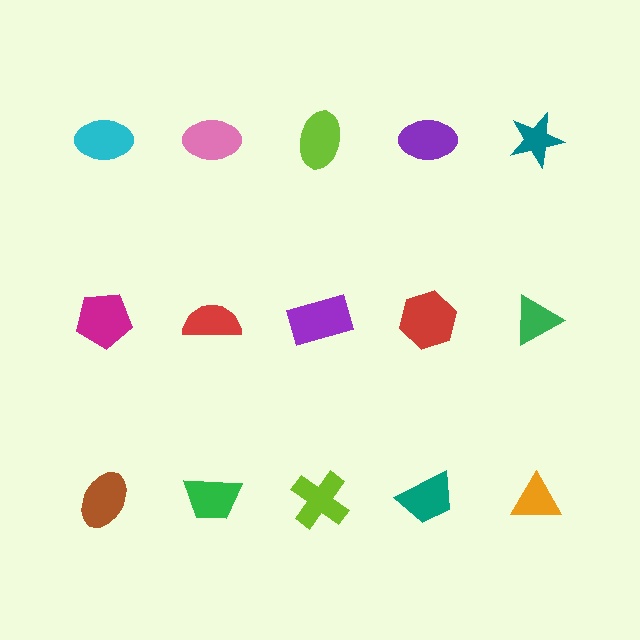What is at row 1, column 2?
A pink ellipse.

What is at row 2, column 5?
A green triangle.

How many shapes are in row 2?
5 shapes.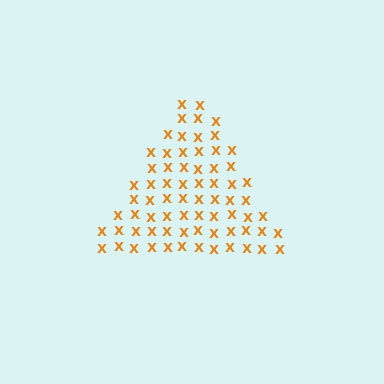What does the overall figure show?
The overall figure shows a triangle.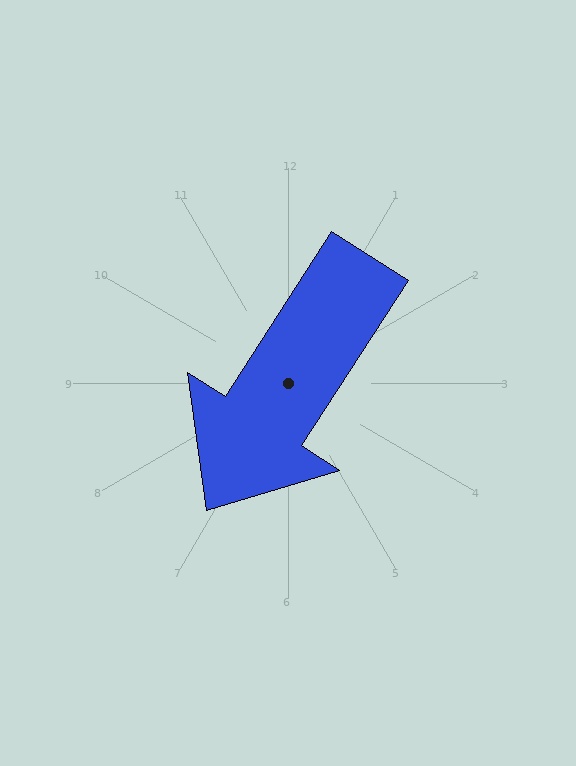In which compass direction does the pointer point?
Southwest.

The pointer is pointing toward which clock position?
Roughly 7 o'clock.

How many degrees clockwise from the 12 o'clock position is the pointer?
Approximately 213 degrees.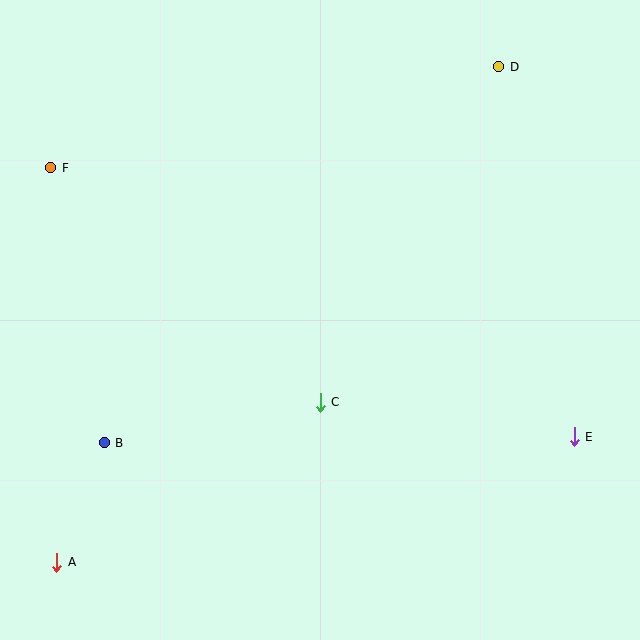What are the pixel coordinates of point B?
Point B is at (104, 443).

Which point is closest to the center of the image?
Point C at (320, 402) is closest to the center.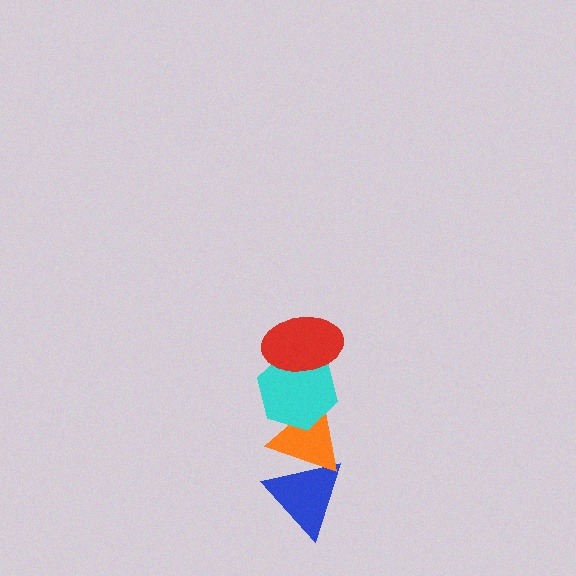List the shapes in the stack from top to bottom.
From top to bottom: the red ellipse, the cyan hexagon, the orange triangle, the blue triangle.